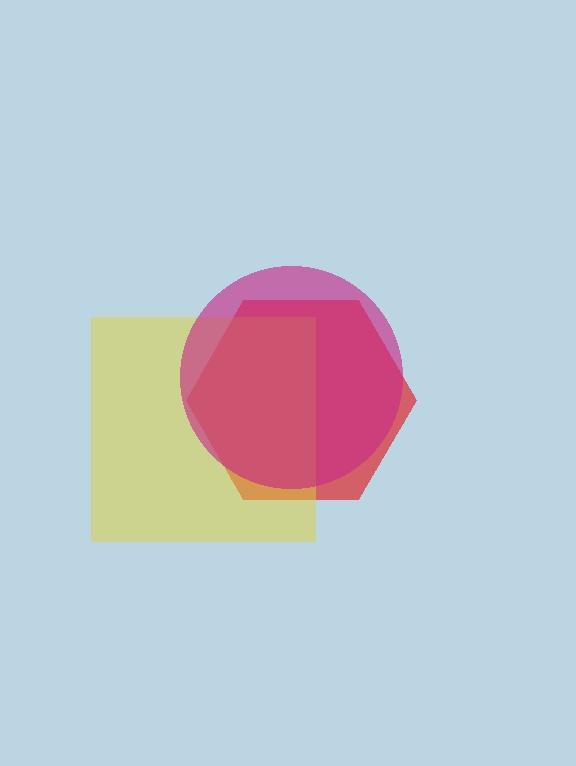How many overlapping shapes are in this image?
There are 3 overlapping shapes in the image.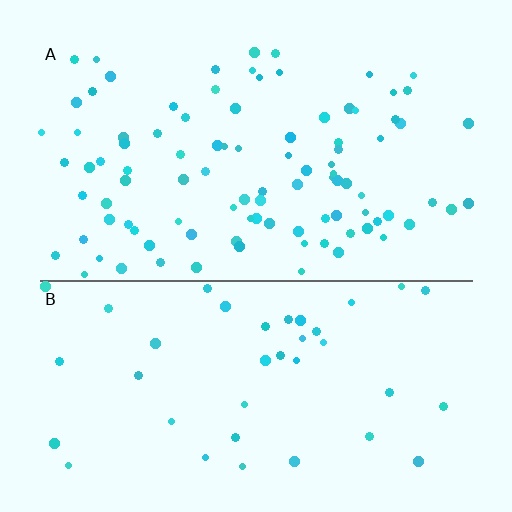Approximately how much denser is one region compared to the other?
Approximately 2.5× — region A over region B.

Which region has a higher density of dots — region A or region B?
A (the top).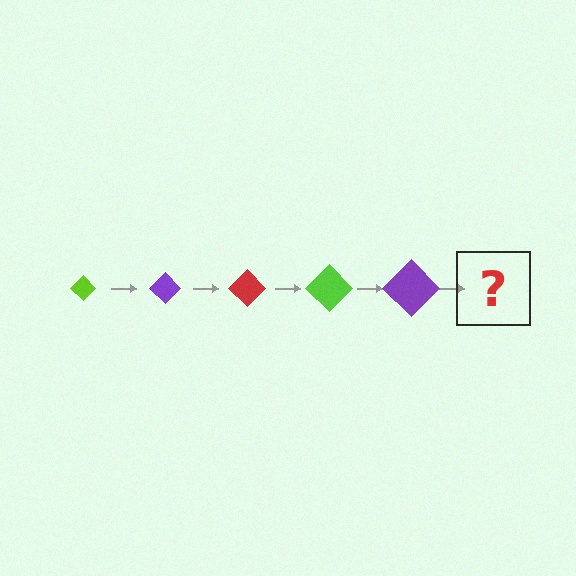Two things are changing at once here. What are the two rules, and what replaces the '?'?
The two rules are that the diamond grows larger each step and the color cycles through lime, purple, and red. The '?' should be a red diamond, larger than the previous one.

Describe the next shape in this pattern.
It should be a red diamond, larger than the previous one.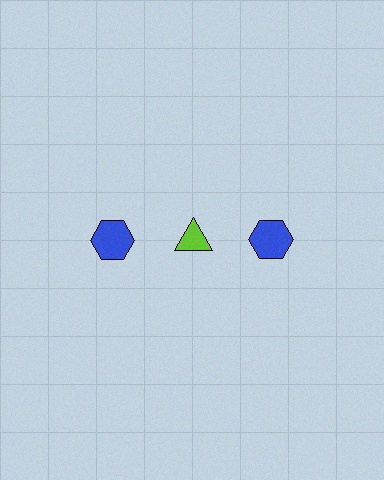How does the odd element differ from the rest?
It differs in both color (lime instead of blue) and shape (triangle instead of hexagon).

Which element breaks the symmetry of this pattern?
The lime triangle in the top row, second from left column breaks the symmetry. All other shapes are blue hexagons.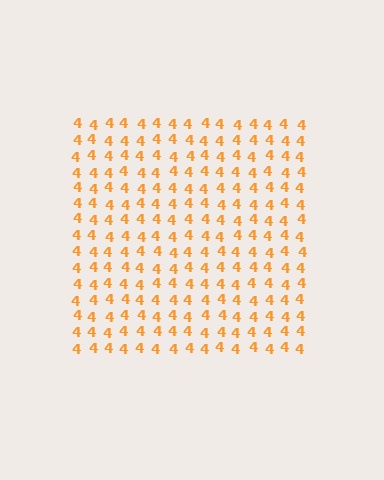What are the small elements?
The small elements are digit 4's.